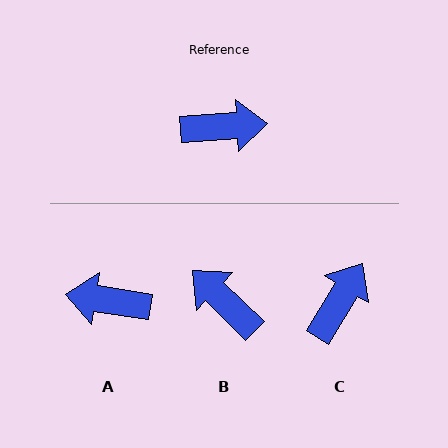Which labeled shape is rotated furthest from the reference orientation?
A, about 168 degrees away.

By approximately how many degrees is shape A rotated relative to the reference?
Approximately 168 degrees counter-clockwise.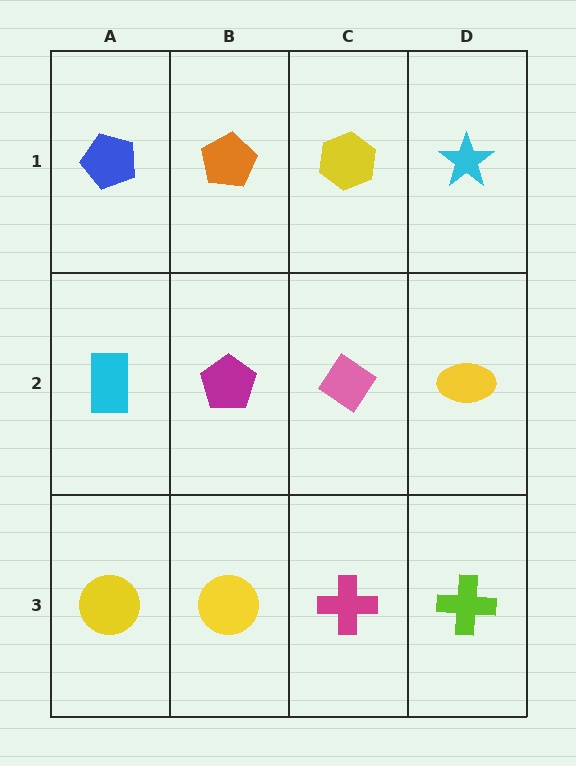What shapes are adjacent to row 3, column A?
A cyan rectangle (row 2, column A), a yellow circle (row 3, column B).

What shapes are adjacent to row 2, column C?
A yellow hexagon (row 1, column C), a magenta cross (row 3, column C), a magenta pentagon (row 2, column B), a yellow ellipse (row 2, column D).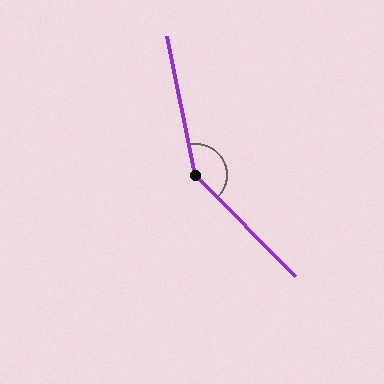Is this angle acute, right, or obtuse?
It is obtuse.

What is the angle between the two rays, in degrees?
Approximately 147 degrees.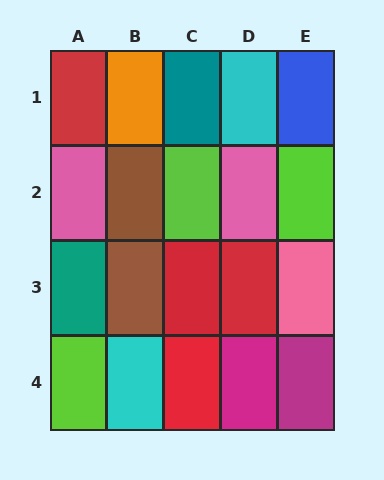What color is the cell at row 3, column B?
Brown.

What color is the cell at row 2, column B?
Brown.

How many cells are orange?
1 cell is orange.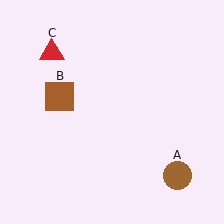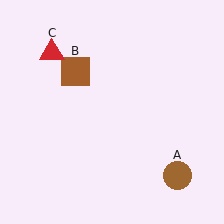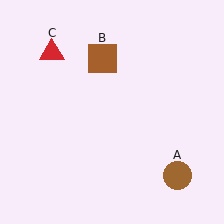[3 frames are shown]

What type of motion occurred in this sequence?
The brown square (object B) rotated clockwise around the center of the scene.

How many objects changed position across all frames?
1 object changed position: brown square (object B).